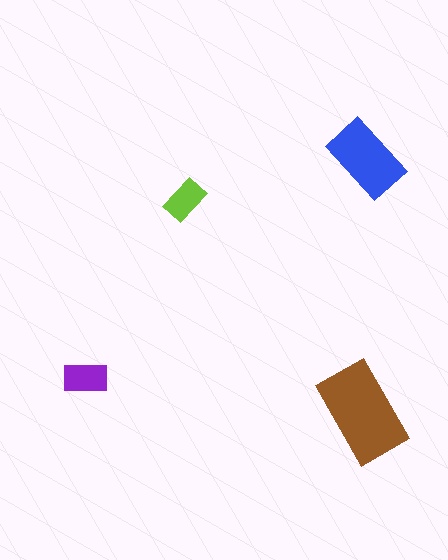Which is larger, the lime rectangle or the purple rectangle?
The purple one.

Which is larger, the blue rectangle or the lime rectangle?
The blue one.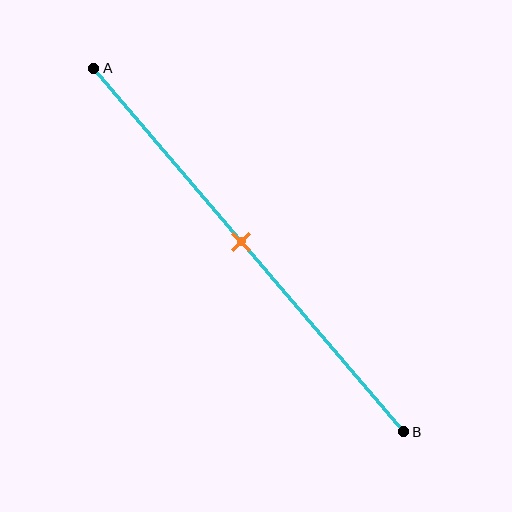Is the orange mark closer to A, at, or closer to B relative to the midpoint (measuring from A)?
The orange mark is approximately at the midpoint of segment AB.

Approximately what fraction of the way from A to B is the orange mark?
The orange mark is approximately 50% of the way from A to B.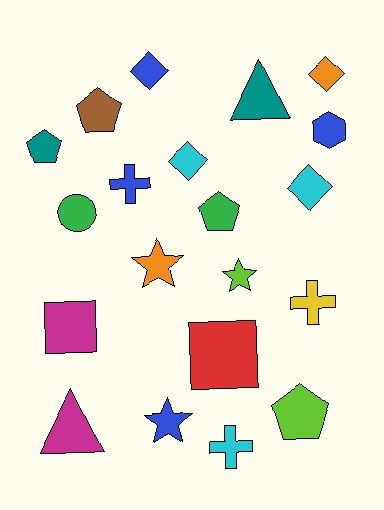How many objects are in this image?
There are 20 objects.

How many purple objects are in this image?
There are no purple objects.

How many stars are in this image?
There are 3 stars.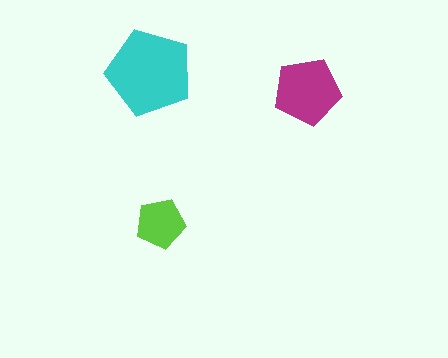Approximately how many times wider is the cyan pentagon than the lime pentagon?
About 2 times wider.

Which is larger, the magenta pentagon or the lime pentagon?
The magenta one.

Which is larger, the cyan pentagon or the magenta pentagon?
The cyan one.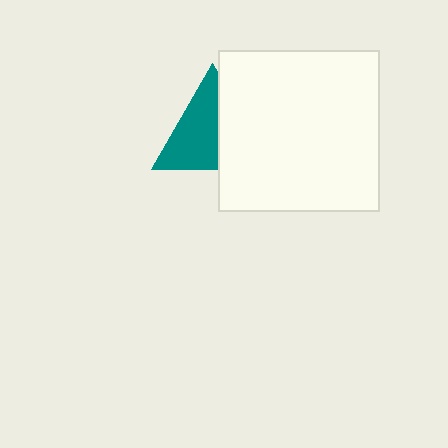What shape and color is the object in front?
The object in front is a white square.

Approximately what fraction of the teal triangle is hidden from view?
Roughly 43% of the teal triangle is hidden behind the white square.